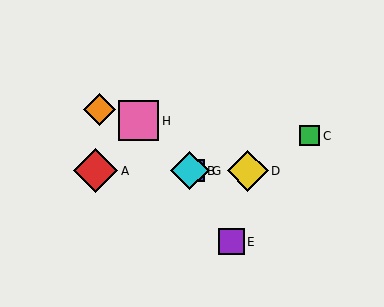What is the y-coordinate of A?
Object A is at y≈171.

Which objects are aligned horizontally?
Objects A, B, D, G are aligned horizontally.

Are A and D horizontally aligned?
Yes, both are at y≈171.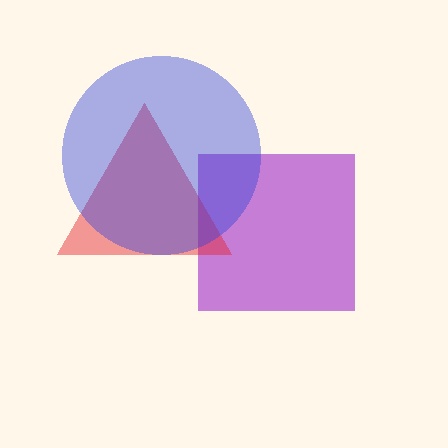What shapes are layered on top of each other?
The layered shapes are: a purple square, a red triangle, a blue circle.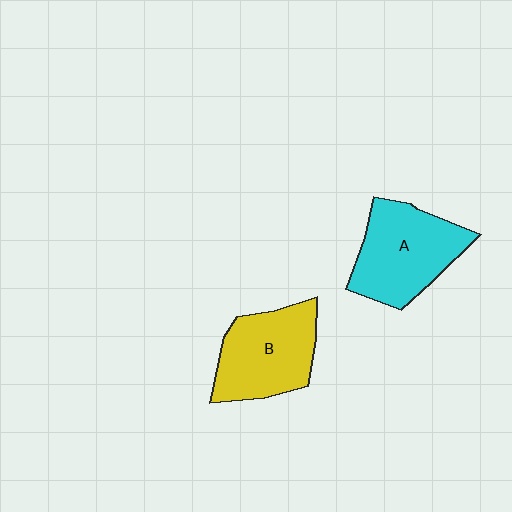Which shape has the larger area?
Shape A (cyan).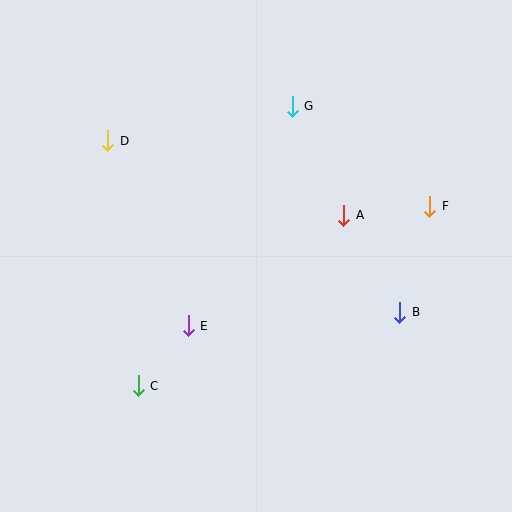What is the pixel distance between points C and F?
The distance between C and F is 343 pixels.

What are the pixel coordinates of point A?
Point A is at (344, 215).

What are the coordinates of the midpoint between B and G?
The midpoint between B and G is at (346, 209).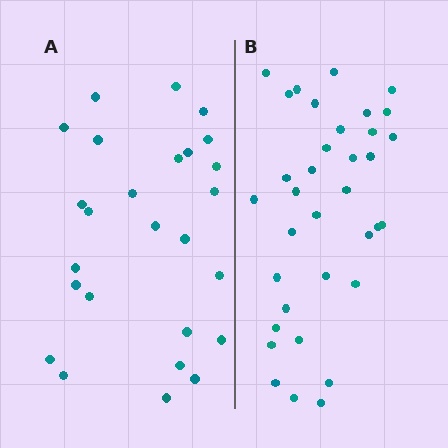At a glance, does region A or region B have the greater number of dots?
Region B (the right region) has more dots.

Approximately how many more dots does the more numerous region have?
Region B has roughly 8 or so more dots than region A.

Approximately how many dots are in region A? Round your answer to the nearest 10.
About 30 dots. (The exact count is 26, which rounds to 30.)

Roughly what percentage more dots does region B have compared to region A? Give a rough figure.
About 35% more.